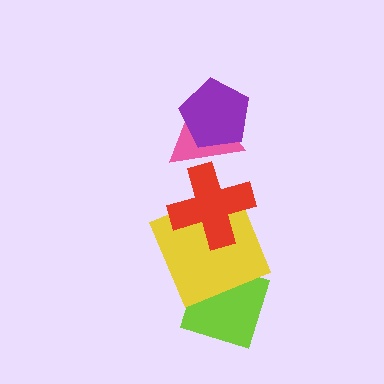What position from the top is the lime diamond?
The lime diamond is 5th from the top.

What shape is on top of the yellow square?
The red cross is on top of the yellow square.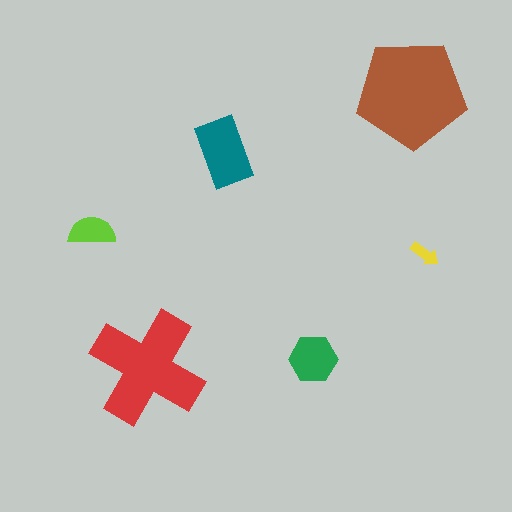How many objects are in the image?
There are 6 objects in the image.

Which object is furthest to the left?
The lime semicircle is leftmost.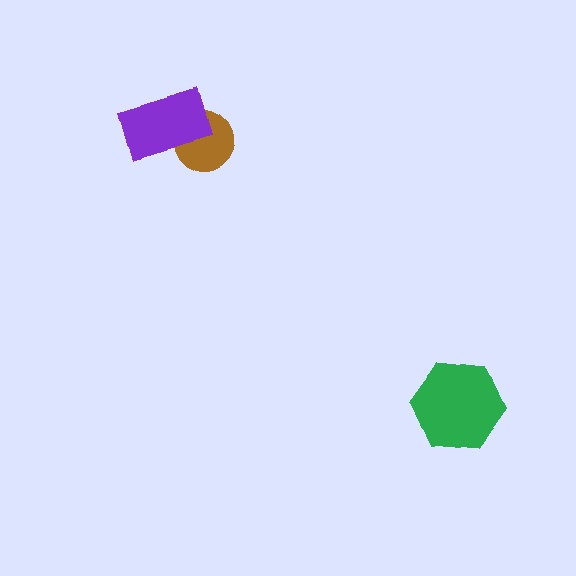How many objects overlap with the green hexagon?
0 objects overlap with the green hexagon.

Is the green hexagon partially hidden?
No, no other shape covers it.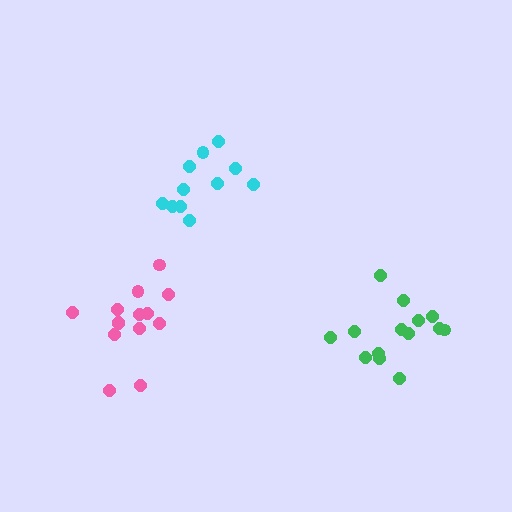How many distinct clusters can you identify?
There are 3 distinct clusters.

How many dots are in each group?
Group 1: 14 dots, Group 2: 14 dots, Group 3: 11 dots (39 total).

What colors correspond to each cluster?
The clusters are colored: pink, green, cyan.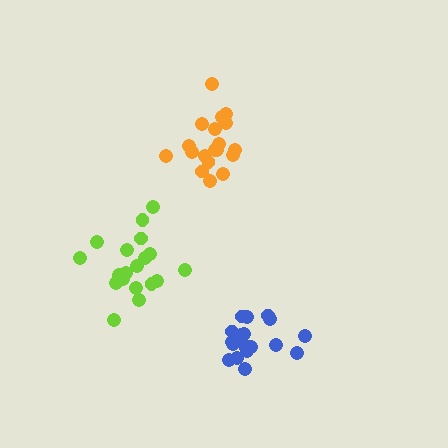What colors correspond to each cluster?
The clusters are colored: lime, orange, blue.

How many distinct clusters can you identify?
There are 3 distinct clusters.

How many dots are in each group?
Group 1: 19 dots, Group 2: 19 dots, Group 3: 19 dots (57 total).